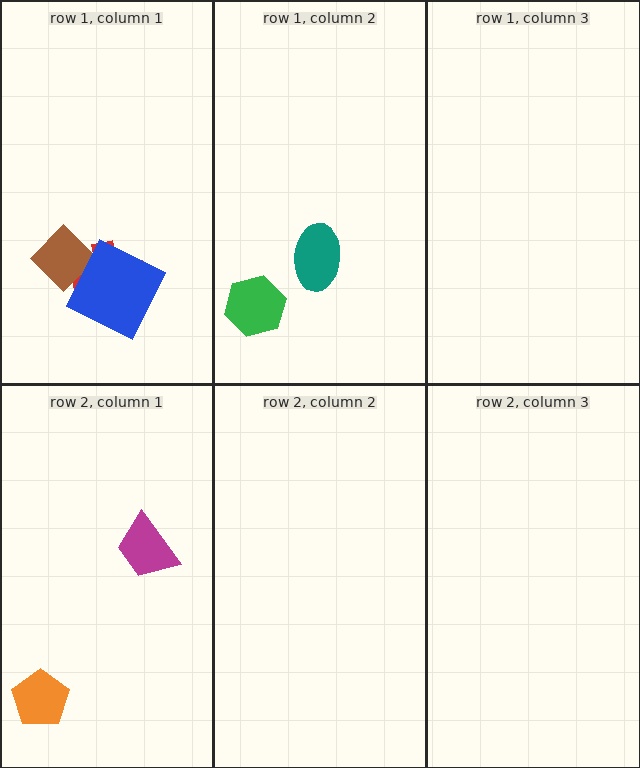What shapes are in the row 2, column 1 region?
The orange pentagon, the magenta trapezoid.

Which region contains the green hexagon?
The row 1, column 2 region.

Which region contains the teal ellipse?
The row 1, column 2 region.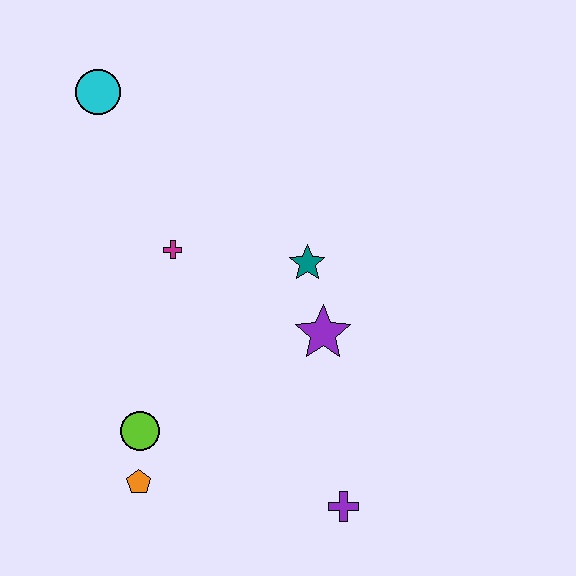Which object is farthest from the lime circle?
The cyan circle is farthest from the lime circle.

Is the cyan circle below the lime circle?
No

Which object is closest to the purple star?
The teal star is closest to the purple star.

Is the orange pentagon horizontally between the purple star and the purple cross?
No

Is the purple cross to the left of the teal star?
No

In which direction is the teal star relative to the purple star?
The teal star is above the purple star.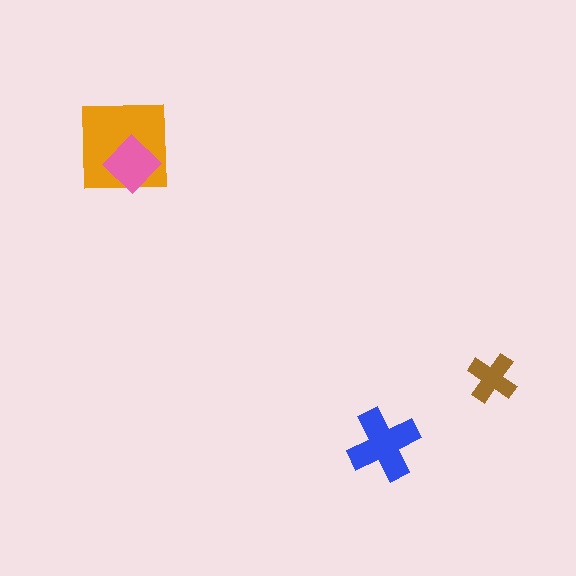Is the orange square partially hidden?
Yes, it is partially covered by another shape.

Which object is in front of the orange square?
The pink diamond is in front of the orange square.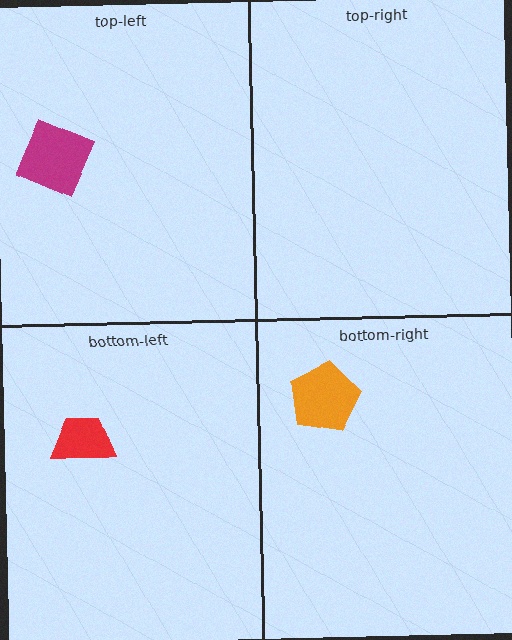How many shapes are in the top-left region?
1.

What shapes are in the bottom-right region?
The orange pentagon.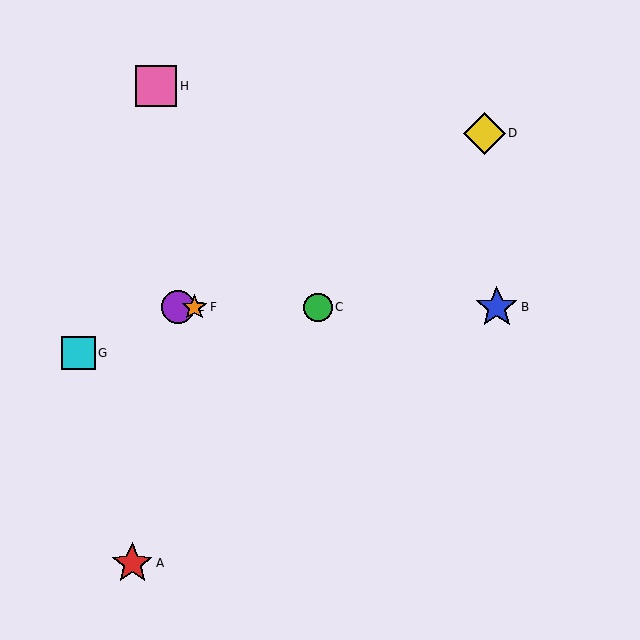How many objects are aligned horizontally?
4 objects (B, C, E, F) are aligned horizontally.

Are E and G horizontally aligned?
No, E is at y≈307 and G is at y≈353.